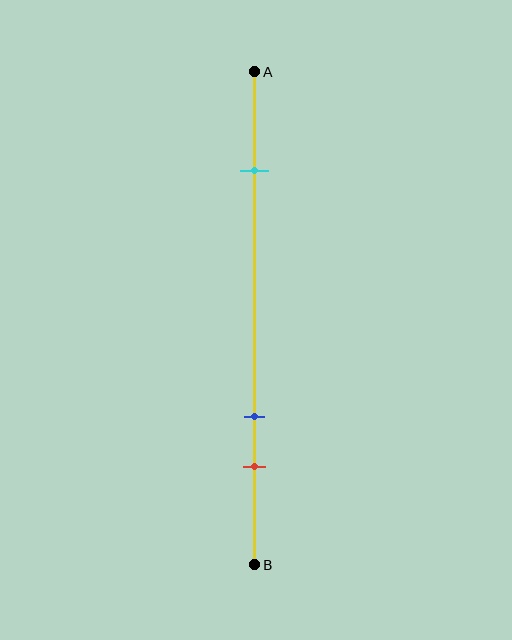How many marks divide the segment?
There are 3 marks dividing the segment.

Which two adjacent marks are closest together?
The blue and red marks are the closest adjacent pair.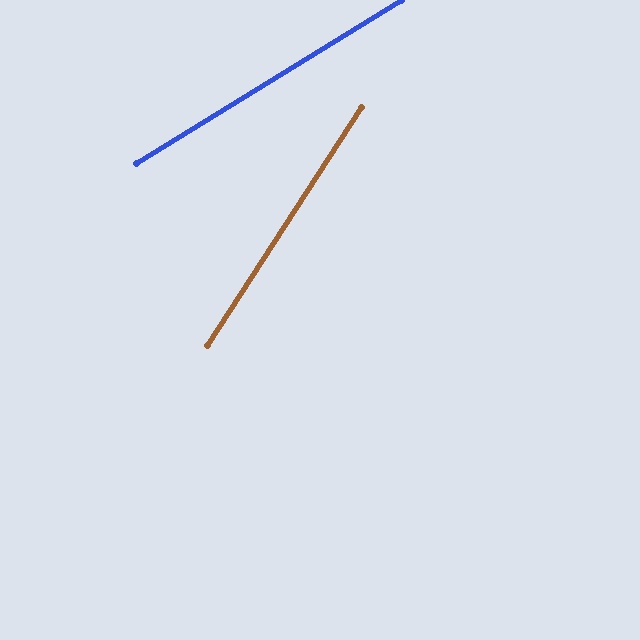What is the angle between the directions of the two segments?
Approximately 26 degrees.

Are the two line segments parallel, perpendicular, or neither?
Neither parallel nor perpendicular — they differ by about 26°.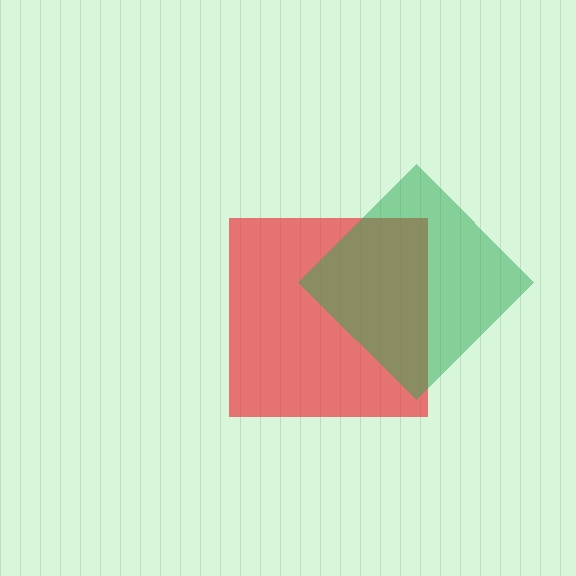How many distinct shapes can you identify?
There are 2 distinct shapes: a red square, a green diamond.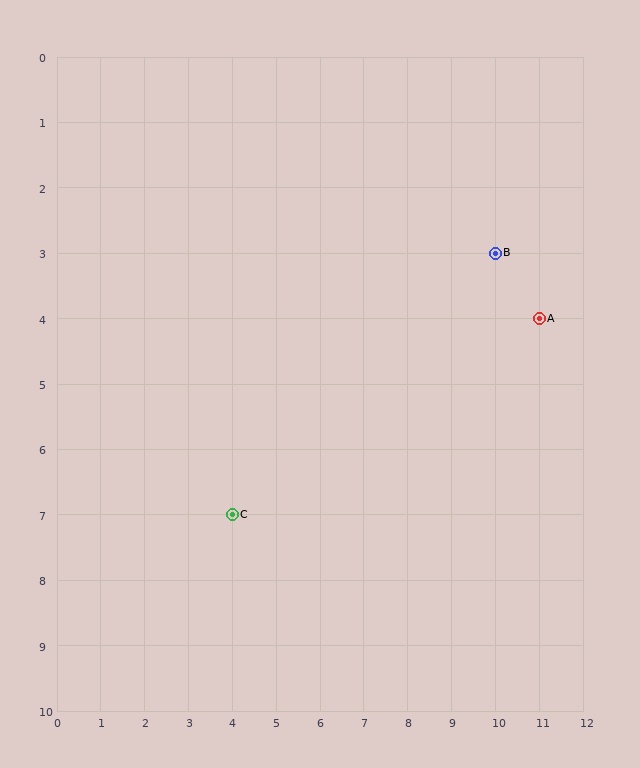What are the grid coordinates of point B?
Point B is at grid coordinates (10, 3).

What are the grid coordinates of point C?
Point C is at grid coordinates (4, 7).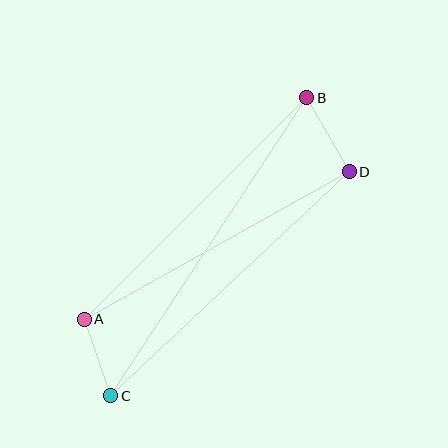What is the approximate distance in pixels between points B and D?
The distance between B and D is approximately 86 pixels.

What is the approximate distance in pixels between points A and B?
The distance between A and B is approximately 314 pixels.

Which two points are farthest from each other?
Points B and C are farthest from each other.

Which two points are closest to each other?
Points A and C are closest to each other.